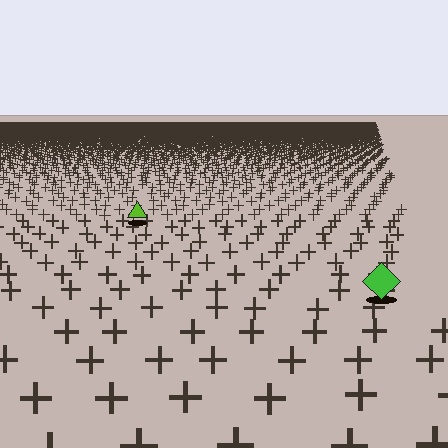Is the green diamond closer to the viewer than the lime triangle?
Yes. The green diamond is closer — you can tell from the texture gradient: the ground texture is coarser near it.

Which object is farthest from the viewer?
The lime triangle is farthest from the viewer. It appears smaller and the ground texture around it is denser.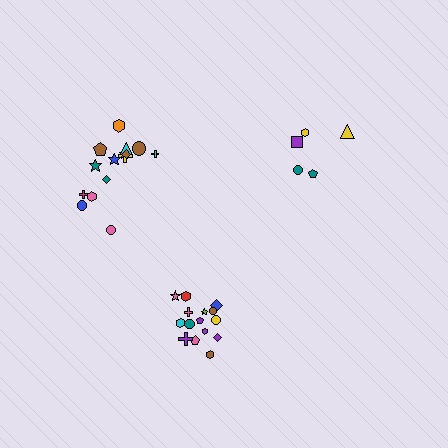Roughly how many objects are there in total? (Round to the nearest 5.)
Roughly 35 objects in total.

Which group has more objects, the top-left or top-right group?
The top-left group.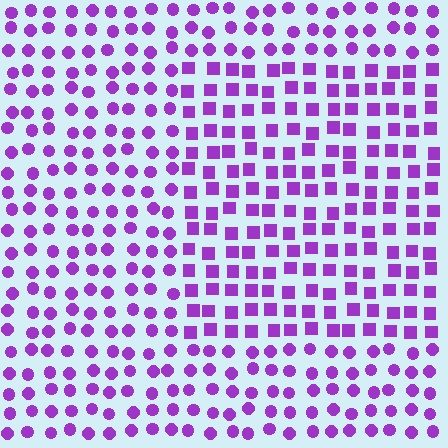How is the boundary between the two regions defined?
The boundary is defined by a change in element shape: squares inside vs. circles outside. All elements share the same color and spacing.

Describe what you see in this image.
The image is filled with small purple elements arranged in a uniform grid. A rectangle-shaped region contains squares, while the surrounding area contains circles. The boundary is defined purely by the change in element shape.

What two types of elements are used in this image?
The image uses squares inside the rectangle region and circles outside it.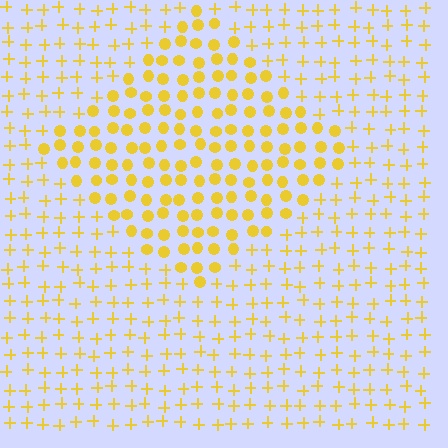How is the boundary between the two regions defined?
The boundary is defined by a change in element shape: circles inside vs. plus signs outside. All elements share the same color and spacing.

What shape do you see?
I see a diamond.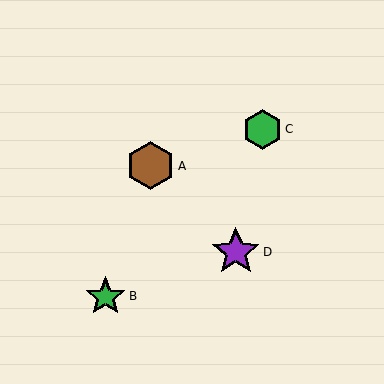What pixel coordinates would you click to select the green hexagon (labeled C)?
Click at (263, 129) to select the green hexagon C.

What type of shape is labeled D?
Shape D is a purple star.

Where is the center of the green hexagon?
The center of the green hexagon is at (263, 129).